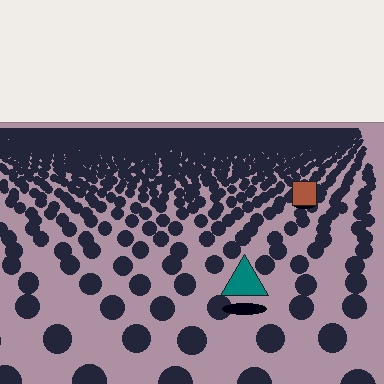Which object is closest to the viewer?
The teal triangle is closest. The texture marks near it are larger and more spread out.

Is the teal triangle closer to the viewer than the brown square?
Yes. The teal triangle is closer — you can tell from the texture gradient: the ground texture is coarser near it.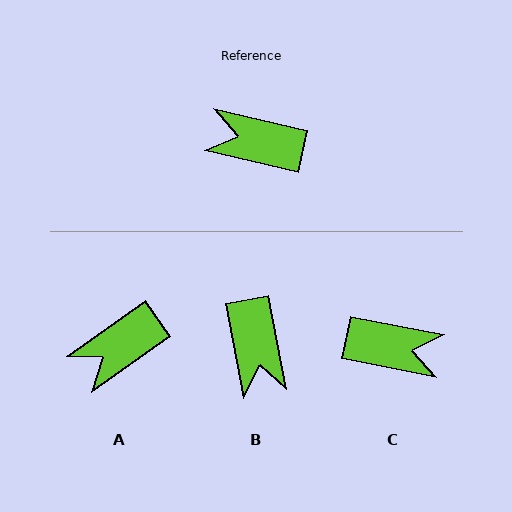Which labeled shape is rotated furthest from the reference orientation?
C, about 178 degrees away.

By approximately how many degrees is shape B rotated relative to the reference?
Approximately 114 degrees counter-clockwise.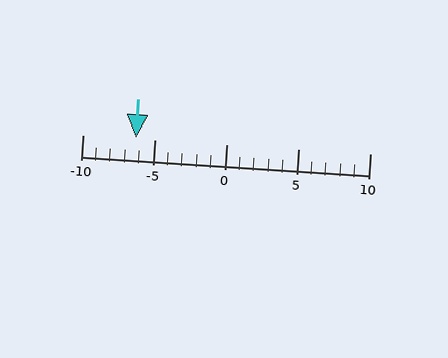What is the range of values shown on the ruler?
The ruler shows values from -10 to 10.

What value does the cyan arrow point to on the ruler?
The cyan arrow points to approximately -6.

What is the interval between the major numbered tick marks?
The major tick marks are spaced 5 units apart.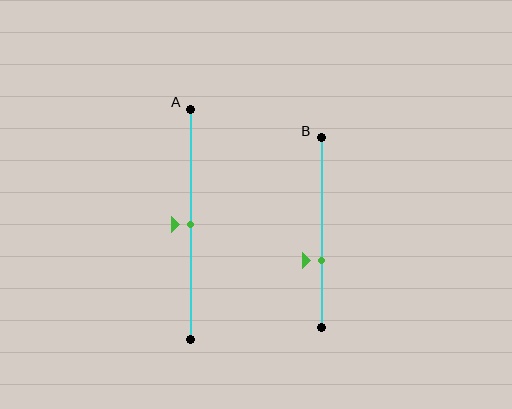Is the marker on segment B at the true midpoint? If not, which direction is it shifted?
No, the marker on segment B is shifted downward by about 15% of the segment length.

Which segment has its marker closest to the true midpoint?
Segment A has its marker closest to the true midpoint.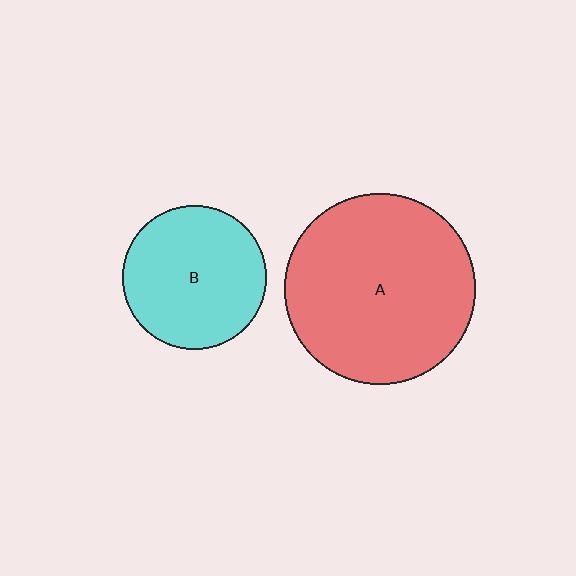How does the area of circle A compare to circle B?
Approximately 1.8 times.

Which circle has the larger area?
Circle A (red).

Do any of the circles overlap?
No, none of the circles overlap.